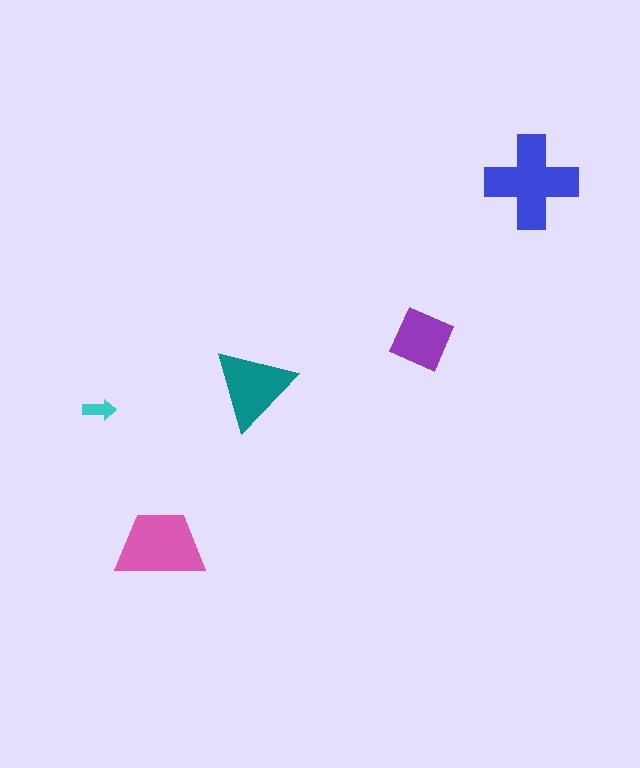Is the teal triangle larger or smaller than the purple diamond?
Larger.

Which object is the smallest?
The cyan arrow.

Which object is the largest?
The blue cross.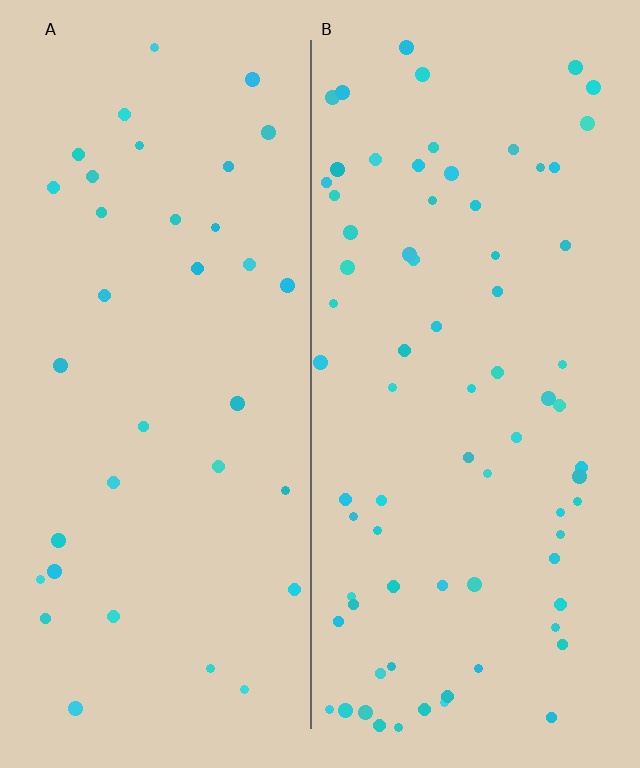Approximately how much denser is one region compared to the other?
Approximately 2.1× — region B over region A.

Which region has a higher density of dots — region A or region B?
B (the right).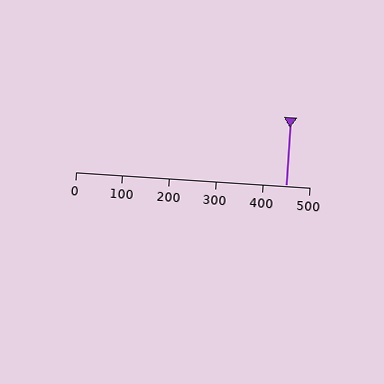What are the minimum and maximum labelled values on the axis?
The axis runs from 0 to 500.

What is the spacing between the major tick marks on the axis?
The major ticks are spaced 100 apart.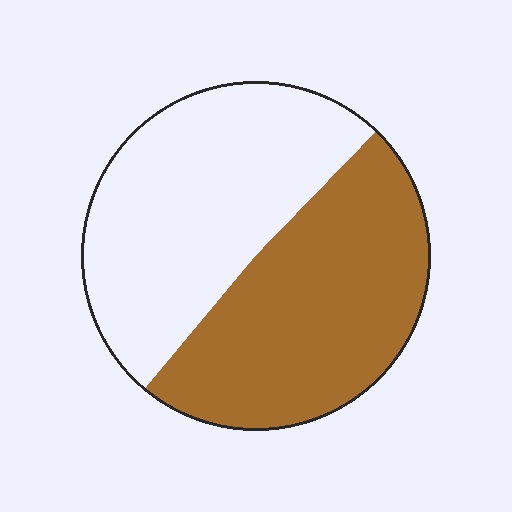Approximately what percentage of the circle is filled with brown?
Approximately 50%.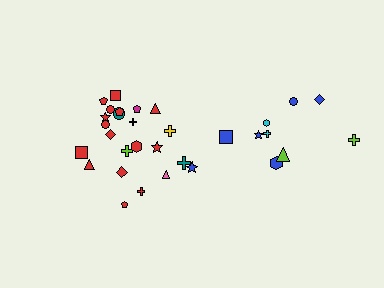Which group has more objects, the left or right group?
The left group.